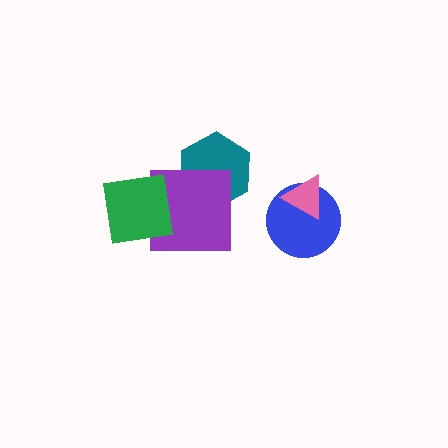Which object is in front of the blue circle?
The pink triangle is in front of the blue circle.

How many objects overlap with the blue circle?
1 object overlaps with the blue circle.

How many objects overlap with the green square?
1 object overlaps with the green square.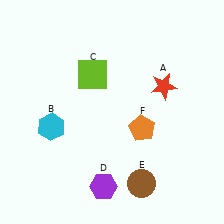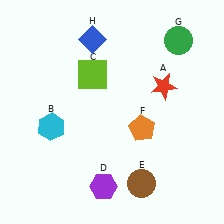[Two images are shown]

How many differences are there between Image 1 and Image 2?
There are 2 differences between the two images.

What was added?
A green circle (G), a blue diamond (H) were added in Image 2.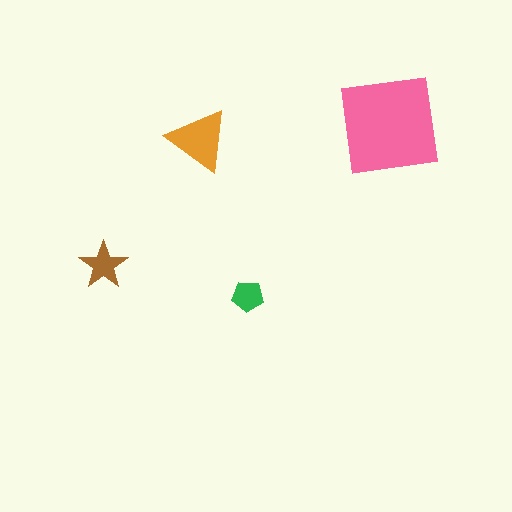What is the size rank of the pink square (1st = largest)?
1st.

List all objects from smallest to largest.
The green pentagon, the brown star, the orange triangle, the pink square.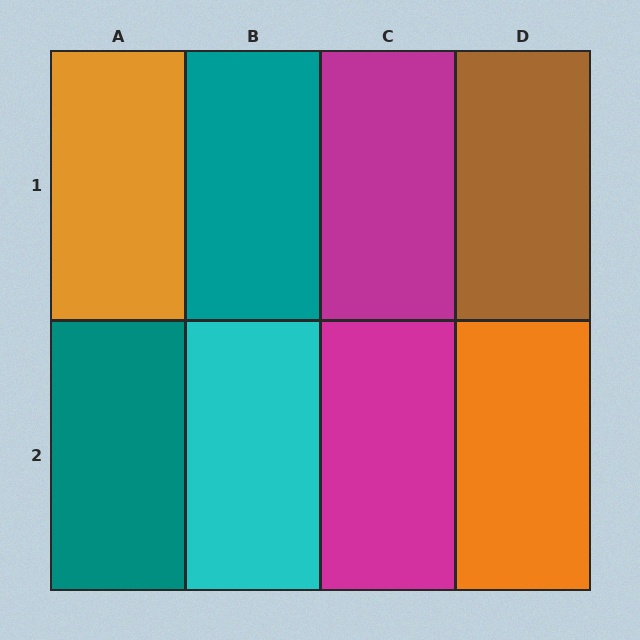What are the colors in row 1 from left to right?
Orange, teal, magenta, brown.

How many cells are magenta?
2 cells are magenta.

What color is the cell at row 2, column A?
Teal.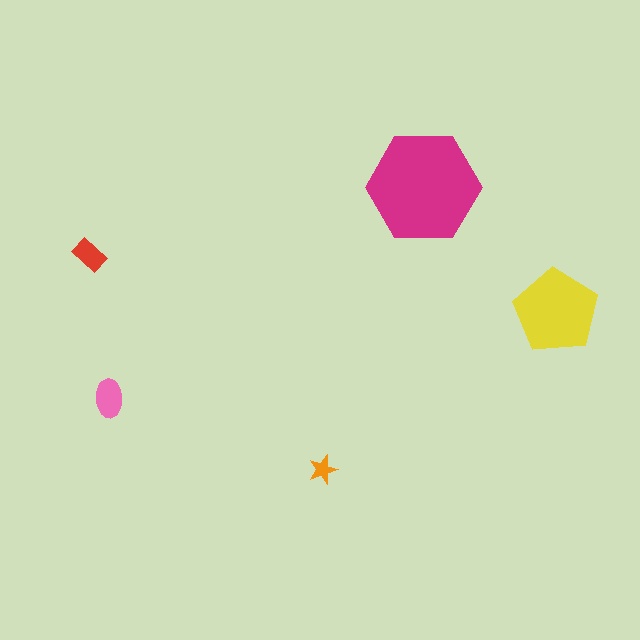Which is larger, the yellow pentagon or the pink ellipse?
The yellow pentagon.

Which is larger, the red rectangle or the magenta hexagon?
The magenta hexagon.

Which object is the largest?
The magenta hexagon.